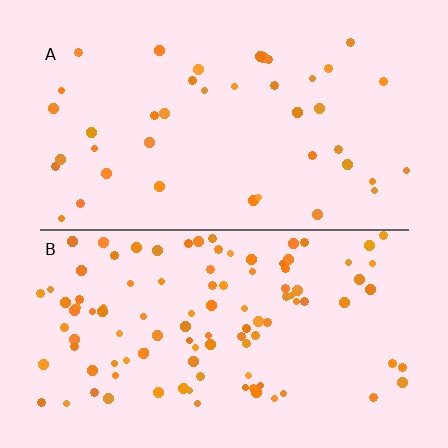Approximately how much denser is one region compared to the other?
Approximately 2.6× — region B over region A.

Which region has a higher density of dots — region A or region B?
B (the bottom).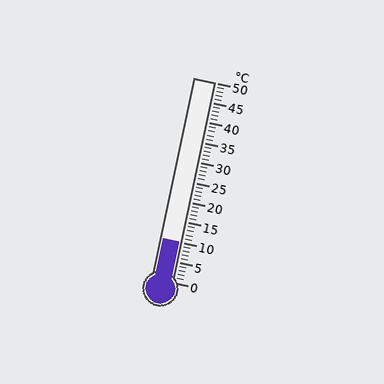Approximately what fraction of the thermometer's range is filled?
The thermometer is filled to approximately 20% of its range.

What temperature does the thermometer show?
The thermometer shows approximately 10°C.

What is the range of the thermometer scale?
The thermometer scale ranges from 0°C to 50°C.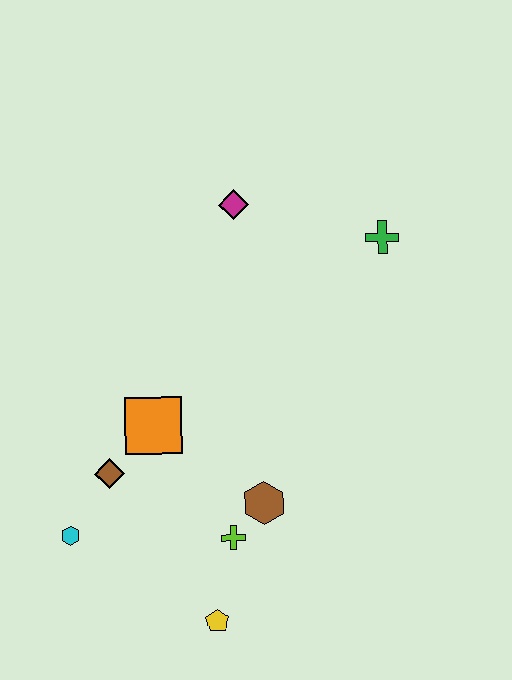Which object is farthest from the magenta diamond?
The yellow pentagon is farthest from the magenta diamond.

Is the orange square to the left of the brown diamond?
No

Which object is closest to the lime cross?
The brown hexagon is closest to the lime cross.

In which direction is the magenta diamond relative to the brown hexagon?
The magenta diamond is above the brown hexagon.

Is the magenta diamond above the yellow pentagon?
Yes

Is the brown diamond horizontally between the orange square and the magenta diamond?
No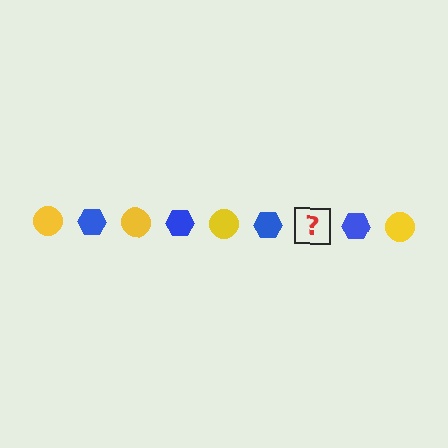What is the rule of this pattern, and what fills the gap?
The rule is that the pattern alternates between yellow circle and blue hexagon. The gap should be filled with a yellow circle.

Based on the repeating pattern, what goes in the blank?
The blank should be a yellow circle.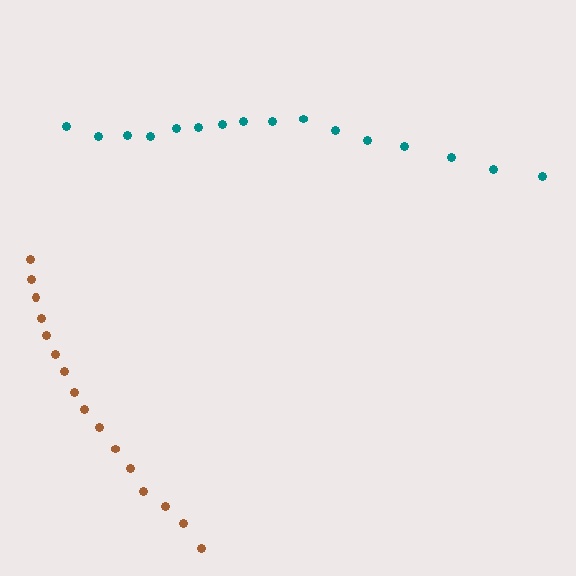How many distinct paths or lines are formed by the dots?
There are 2 distinct paths.